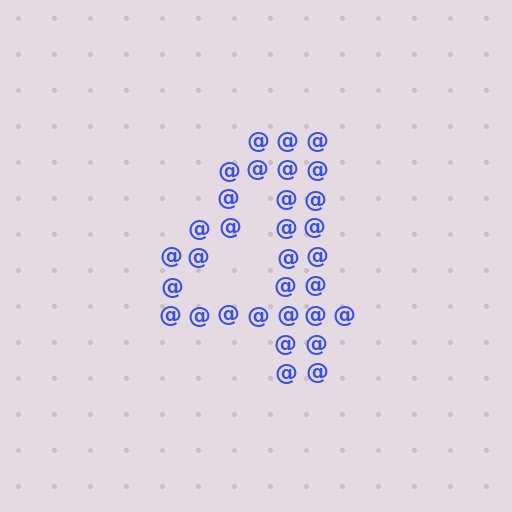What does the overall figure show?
The overall figure shows the digit 4.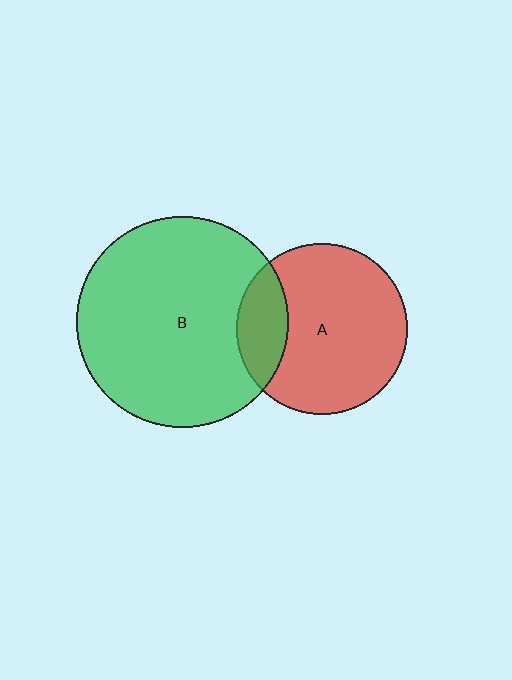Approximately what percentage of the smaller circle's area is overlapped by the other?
Approximately 20%.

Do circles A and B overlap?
Yes.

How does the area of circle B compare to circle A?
Approximately 1.5 times.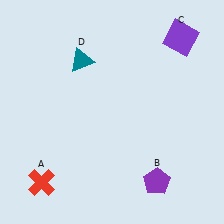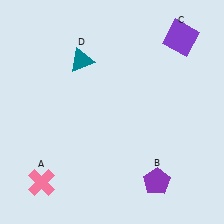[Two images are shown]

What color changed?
The cross (A) changed from red in Image 1 to pink in Image 2.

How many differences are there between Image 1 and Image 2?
There is 1 difference between the two images.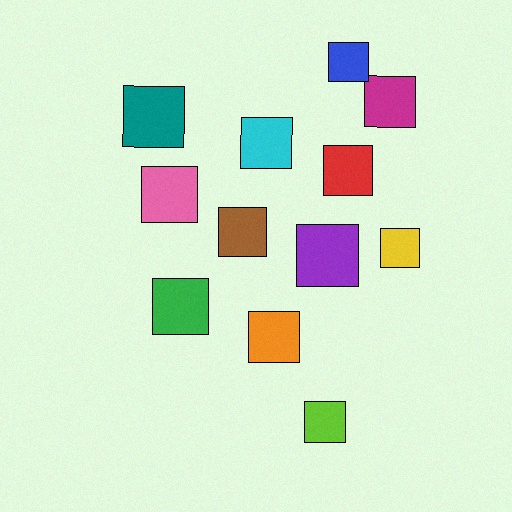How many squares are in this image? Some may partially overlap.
There are 12 squares.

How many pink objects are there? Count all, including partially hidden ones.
There is 1 pink object.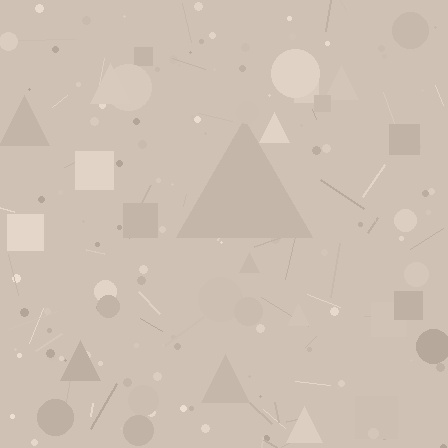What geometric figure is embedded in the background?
A triangle is embedded in the background.